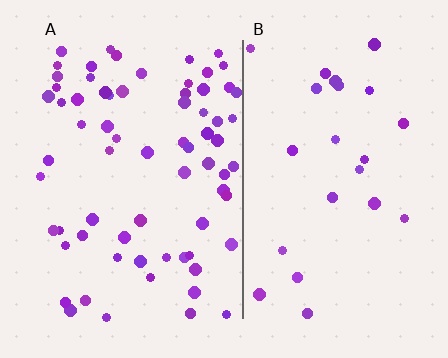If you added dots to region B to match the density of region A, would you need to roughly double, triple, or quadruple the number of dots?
Approximately triple.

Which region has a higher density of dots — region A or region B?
A (the left).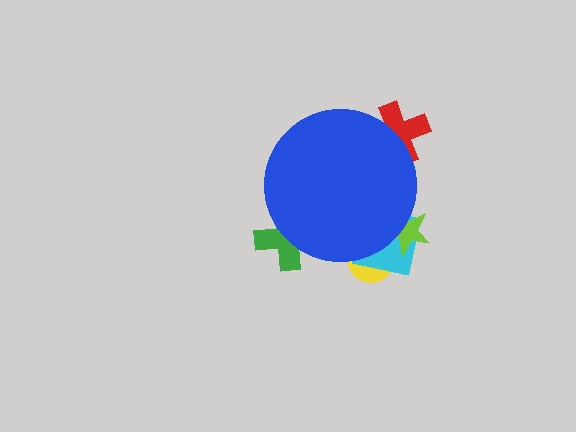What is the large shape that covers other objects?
A blue circle.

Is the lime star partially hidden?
Yes, the lime star is partially hidden behind the blue circle.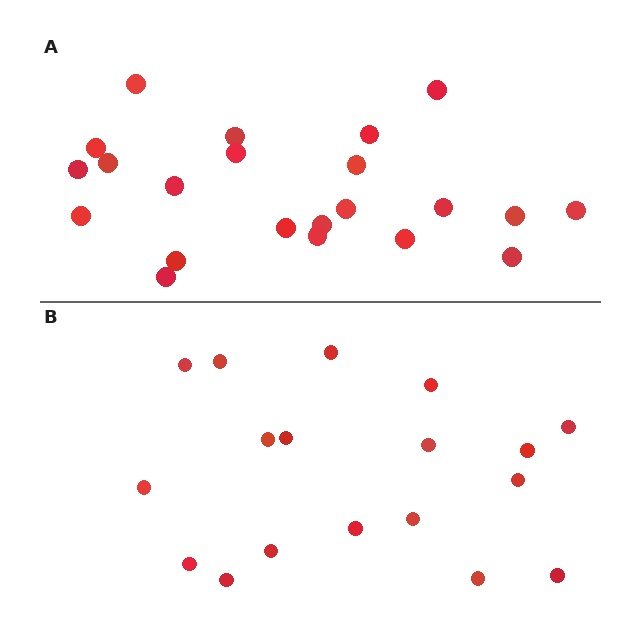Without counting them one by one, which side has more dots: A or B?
Region A (the top region) has more dots.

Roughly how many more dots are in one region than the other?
Region A has about 4 more dots than region B.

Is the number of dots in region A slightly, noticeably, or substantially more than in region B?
Region A has only slightly more — the two regions are fairly close. The ratio is roughly 1.2 to 1.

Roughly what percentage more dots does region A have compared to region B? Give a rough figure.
About 20% more.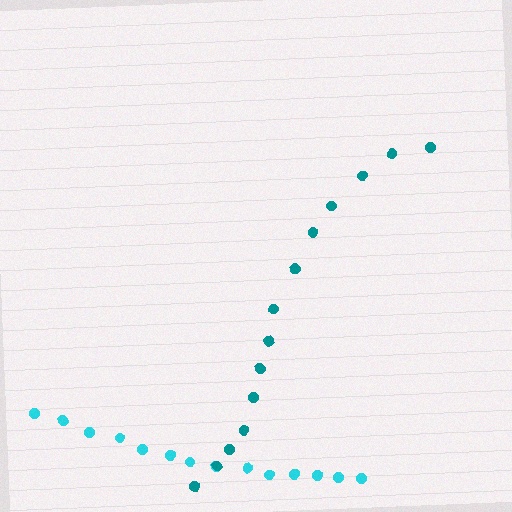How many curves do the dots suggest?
There are 2 distinct paths.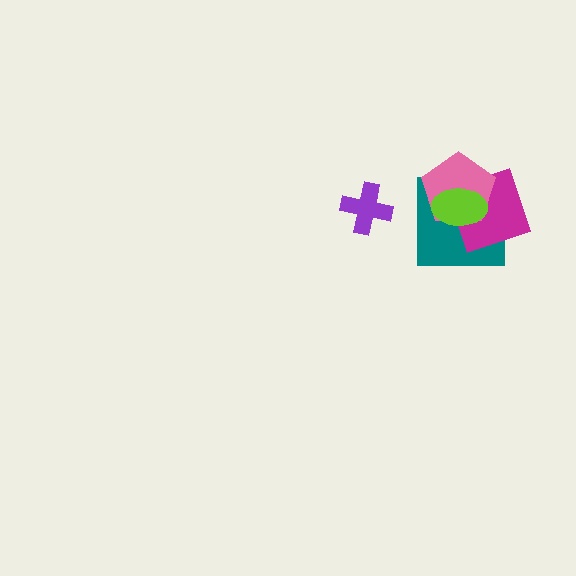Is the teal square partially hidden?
Yes, it is partially covered by another shape.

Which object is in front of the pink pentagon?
The lime ellipse is in front of the pink pentagon.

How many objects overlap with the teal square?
3 objects overlap with the teal square.